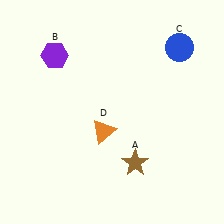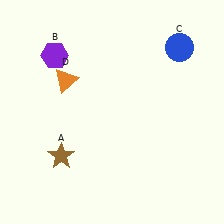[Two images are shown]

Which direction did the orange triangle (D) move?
The orange triangle (D) moved up.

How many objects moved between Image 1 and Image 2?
2 objects moved between the two images.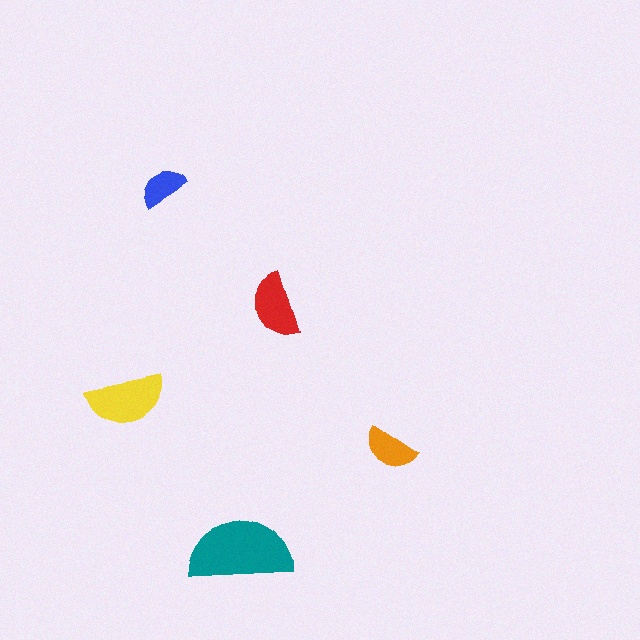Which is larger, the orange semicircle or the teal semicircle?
The teal one.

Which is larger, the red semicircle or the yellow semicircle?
The yellow one.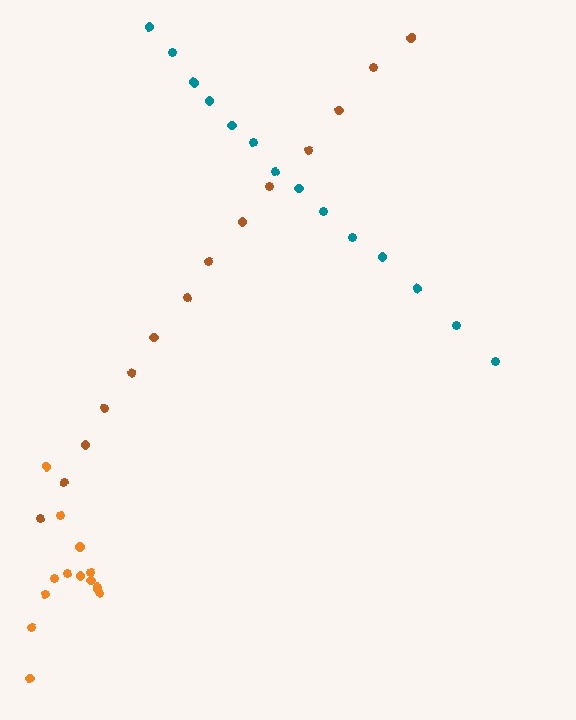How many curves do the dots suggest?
There are 3 distinct paths.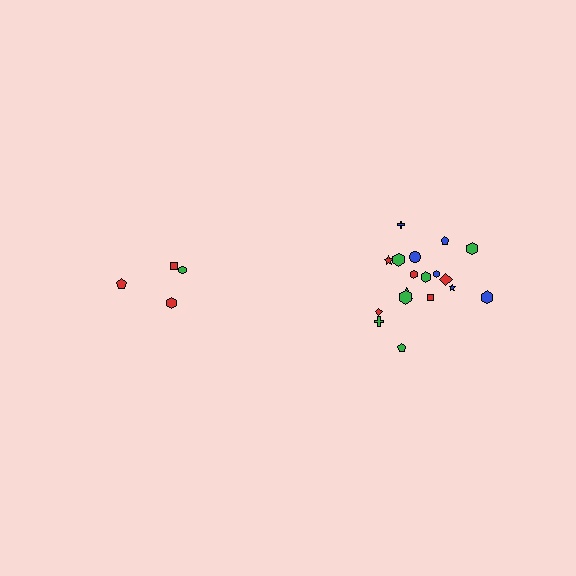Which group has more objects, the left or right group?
The right group.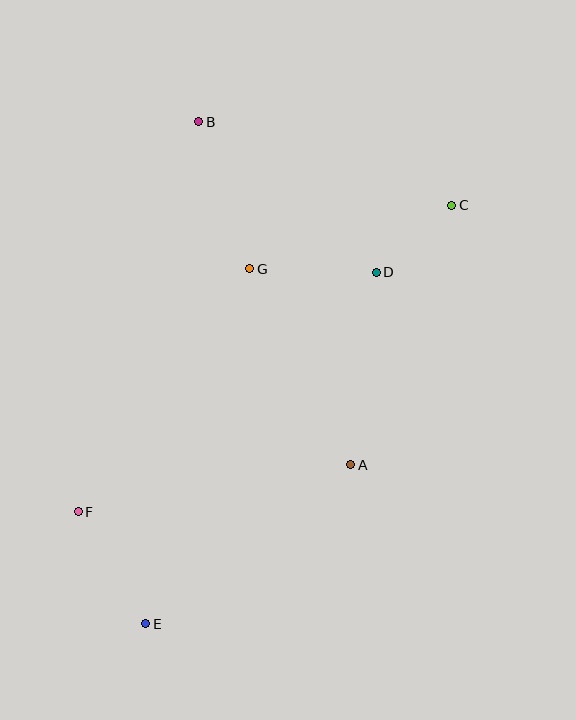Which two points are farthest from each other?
Points C and E are farthest from each other.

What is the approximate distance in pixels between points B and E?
The distance between B and E is approximately 505 pixels.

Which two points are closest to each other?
Points C and D are closest to each other.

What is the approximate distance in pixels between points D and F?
The distance between D and F is approximately 382 pixels.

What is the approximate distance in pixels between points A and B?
The distance between A and B is approximately 375 pixels.